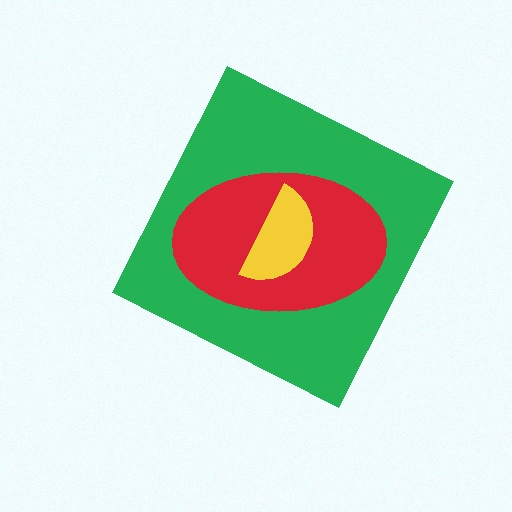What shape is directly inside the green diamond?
The red ellipse.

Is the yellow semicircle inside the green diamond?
Yes.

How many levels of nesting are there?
3.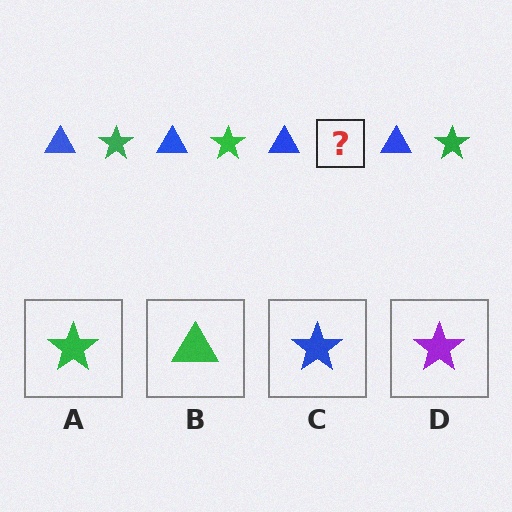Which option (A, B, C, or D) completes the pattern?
A.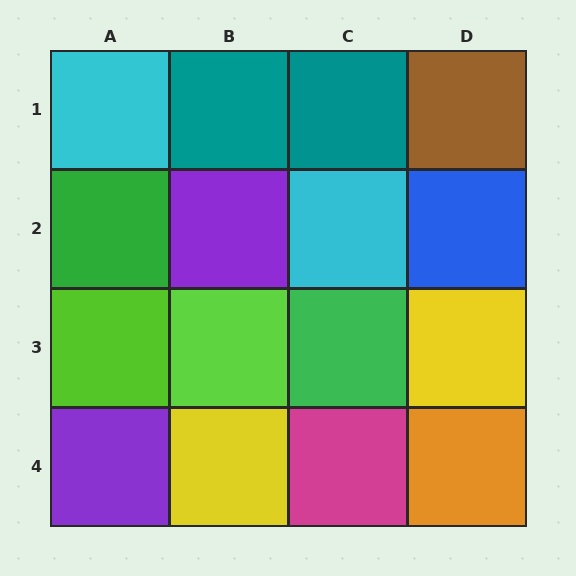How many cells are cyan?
2 cells are cyan.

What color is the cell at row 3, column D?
Yellow.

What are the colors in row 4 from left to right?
Purple, yellow, magenta, orange.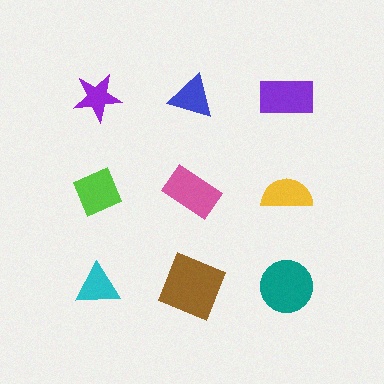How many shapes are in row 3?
3 shapes.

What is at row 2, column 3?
A yellow semicircle.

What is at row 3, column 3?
A teal circle.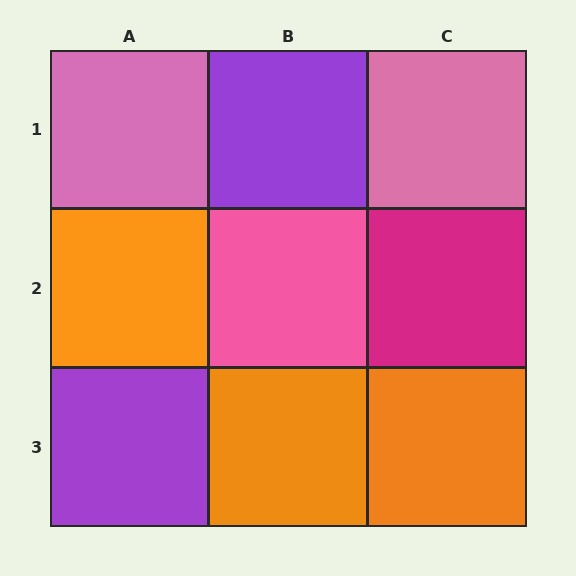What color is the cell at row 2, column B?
Pink.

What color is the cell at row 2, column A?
Orange.